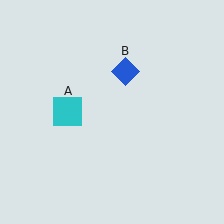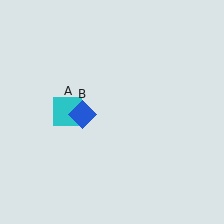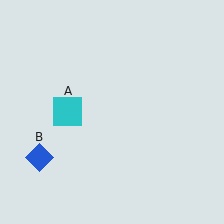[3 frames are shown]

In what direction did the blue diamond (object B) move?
The blue diamond (object B) moved down and to the left.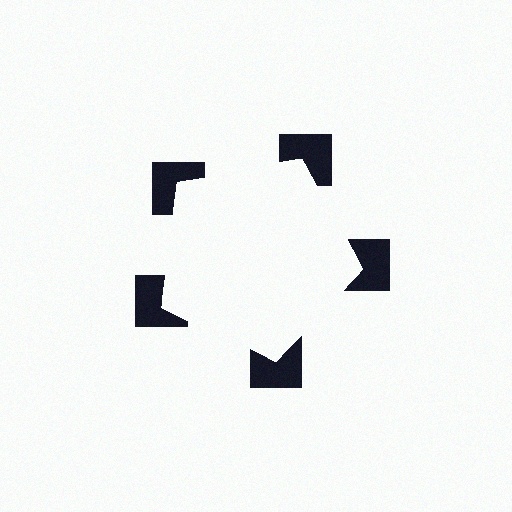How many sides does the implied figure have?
5 sides.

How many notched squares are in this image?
There are 5 — one at each vertex of the illusory pentagon.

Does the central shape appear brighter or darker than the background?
It typically appears slightly brighter than the background, even though no actual brightness change is drawn.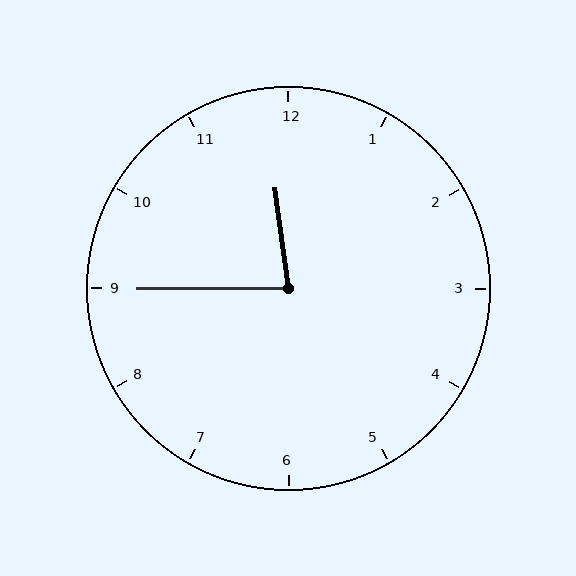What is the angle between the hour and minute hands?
Approximately 82 degrees.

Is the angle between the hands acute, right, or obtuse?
It is acute.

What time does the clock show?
11:45.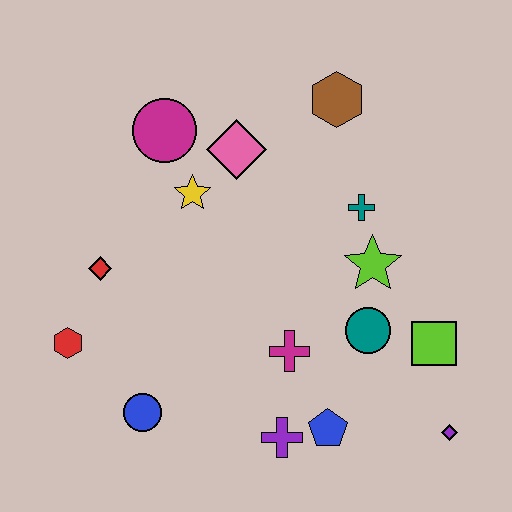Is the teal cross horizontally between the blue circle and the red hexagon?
No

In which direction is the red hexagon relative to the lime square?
The red hexagon is to the left of the lime square.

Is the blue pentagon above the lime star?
No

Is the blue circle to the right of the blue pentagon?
No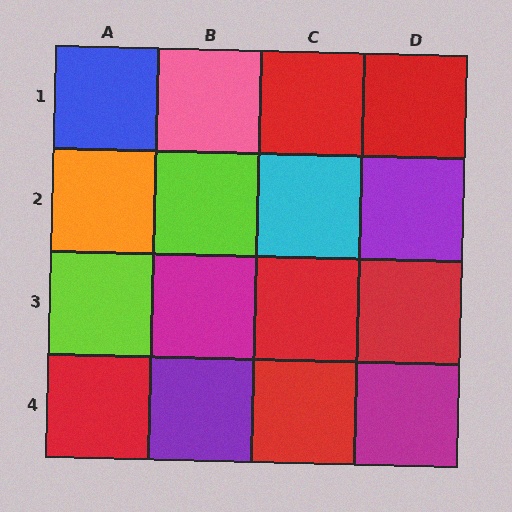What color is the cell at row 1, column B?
Pink.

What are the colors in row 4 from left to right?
Red, purple, red, magenta.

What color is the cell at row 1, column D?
Red.